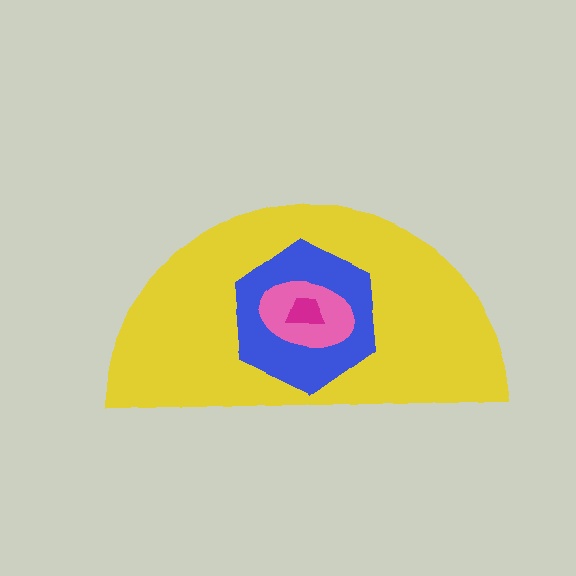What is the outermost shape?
The yellow semicircle.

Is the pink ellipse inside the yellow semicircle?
Yes.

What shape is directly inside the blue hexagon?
The pink ellipse.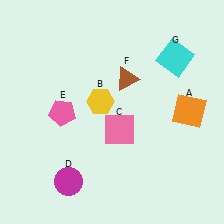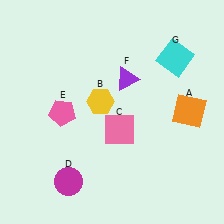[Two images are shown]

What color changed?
The triangle (F) changed from brown in Image 1 to purple in Image 2.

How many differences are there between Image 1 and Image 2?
There is 1 difference between the two images.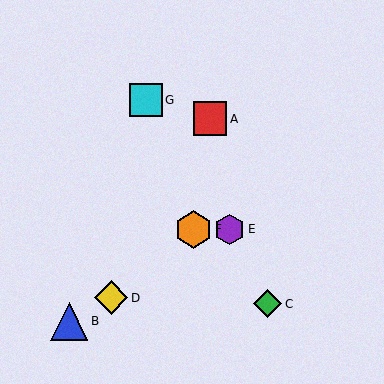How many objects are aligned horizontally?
2 objects (E, F) are aligned horizontally.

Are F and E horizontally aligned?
Yes, both are at y≈229.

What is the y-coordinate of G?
Object G is at y≈100.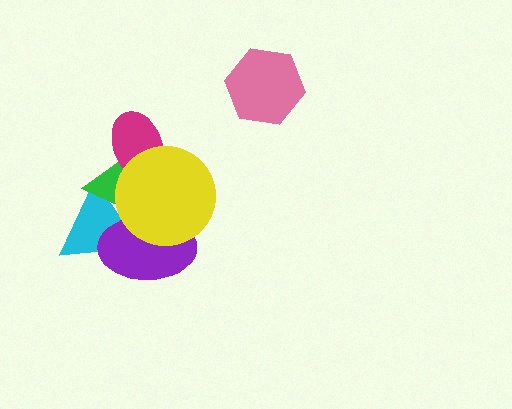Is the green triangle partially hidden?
Yes, it is partially covered by another shape.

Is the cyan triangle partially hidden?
Yes, it is partially covered by another shape.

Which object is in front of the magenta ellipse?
The yellow circle is in front of the magenta ellipse.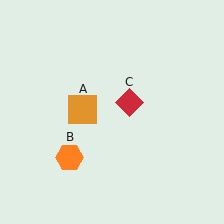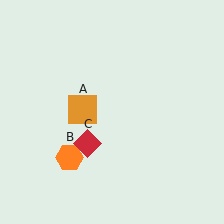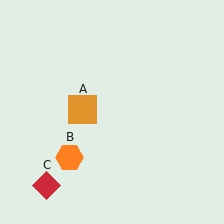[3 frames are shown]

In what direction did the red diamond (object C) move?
The red diamond (object C) moved down and to the left.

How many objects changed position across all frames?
1 object changed position: red diamond (object C).